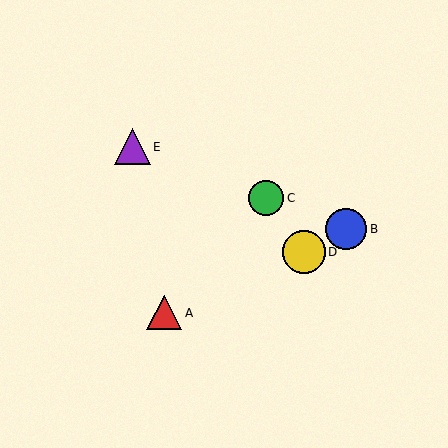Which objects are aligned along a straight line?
Objects B, C, E are aligned along a straight line.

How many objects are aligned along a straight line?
3 objects (B, C, E) are aligned along a straight line.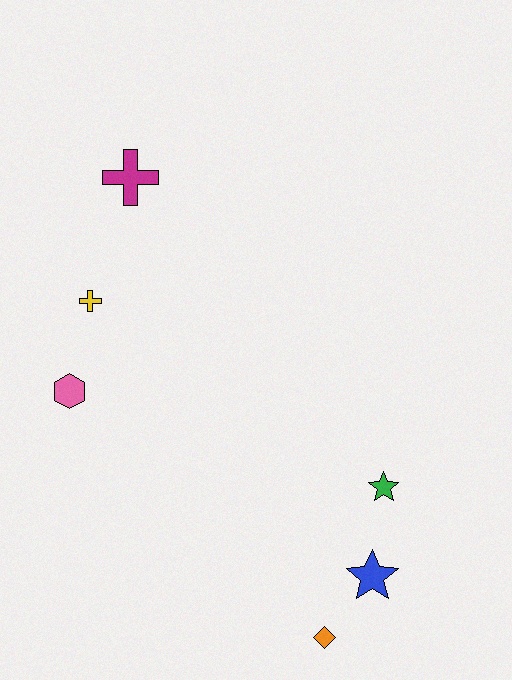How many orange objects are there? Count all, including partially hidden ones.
There is 1 orange object.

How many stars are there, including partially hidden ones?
There are 2 stars.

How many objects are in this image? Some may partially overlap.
There are 6 objects.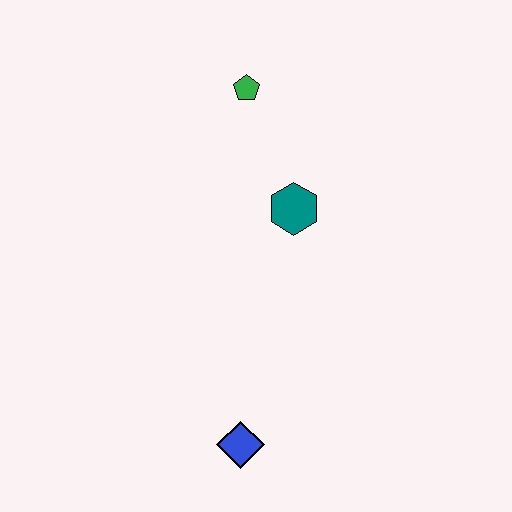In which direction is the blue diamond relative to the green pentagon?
The blue diamond is below the green pentagon.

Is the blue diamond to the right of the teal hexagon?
No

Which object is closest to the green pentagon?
The teal hexagon is closest to the green pentagon.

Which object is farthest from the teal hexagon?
The blue diamond is farthest from the teal hexagon.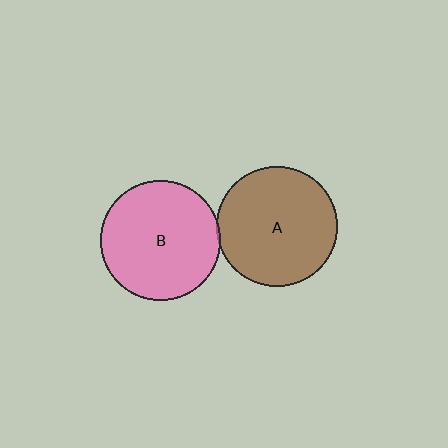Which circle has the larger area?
Circle A (brown).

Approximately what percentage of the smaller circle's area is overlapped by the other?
Approximately 5%.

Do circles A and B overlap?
Yes.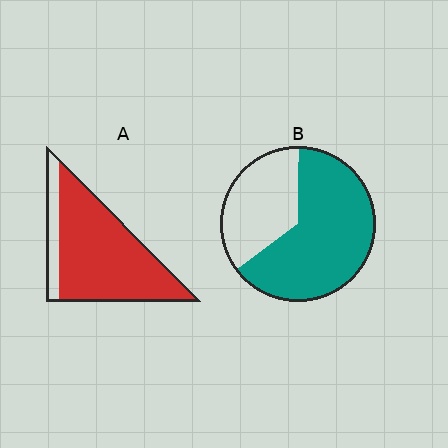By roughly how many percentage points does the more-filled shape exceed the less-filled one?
By roughly 20 percentage points (A over B).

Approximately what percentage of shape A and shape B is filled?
A is approximately 85% and B is approximately 65%.